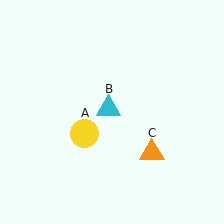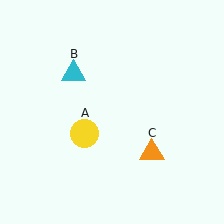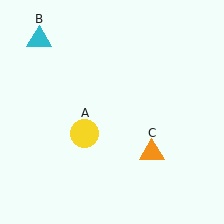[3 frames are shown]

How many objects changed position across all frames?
1 object changed position: cyan triangle (object B).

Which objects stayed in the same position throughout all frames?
Yellow circle (object A) and orange triangle (object C) remained stationary.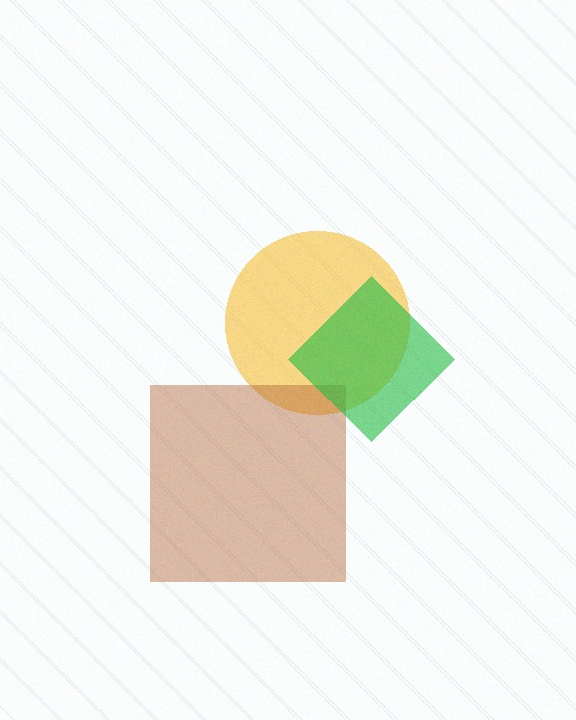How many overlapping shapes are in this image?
There are 3 overlapping shapes in the image.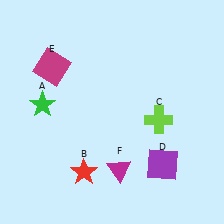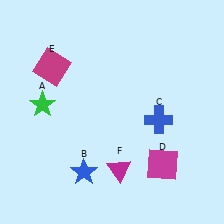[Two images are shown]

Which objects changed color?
B changed from red to blue. C changed from lime to blue. D changed from purple to magenta.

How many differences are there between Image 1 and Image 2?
There are 3 differences between the two images.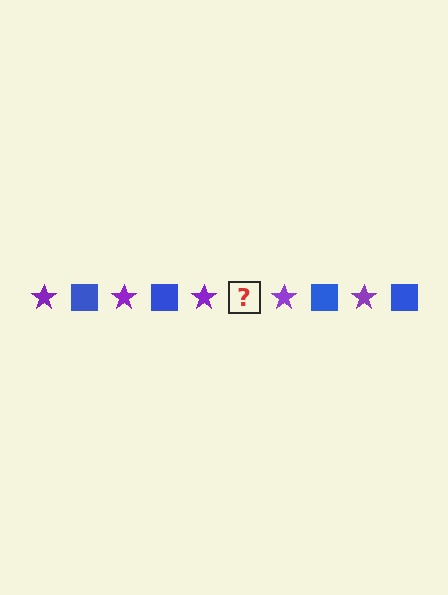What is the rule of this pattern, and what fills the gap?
The rule is that the pattern alternates between purple star and blue square. The gap should be filled with a blue square.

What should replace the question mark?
The question mark should be replaced with a blue square.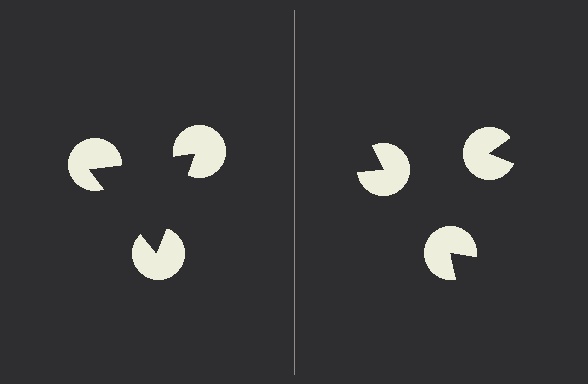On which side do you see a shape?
An illusory triangle appears on the left side. On the right side the wedge cuts are rotated, so no coherent shape forms.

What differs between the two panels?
The pac-man discs are positioned identically on both sides; only the wedge orientations differ. On the left they align to a triangle; on the right they are misaligned.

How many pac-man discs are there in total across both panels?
6 — 3 on each side.